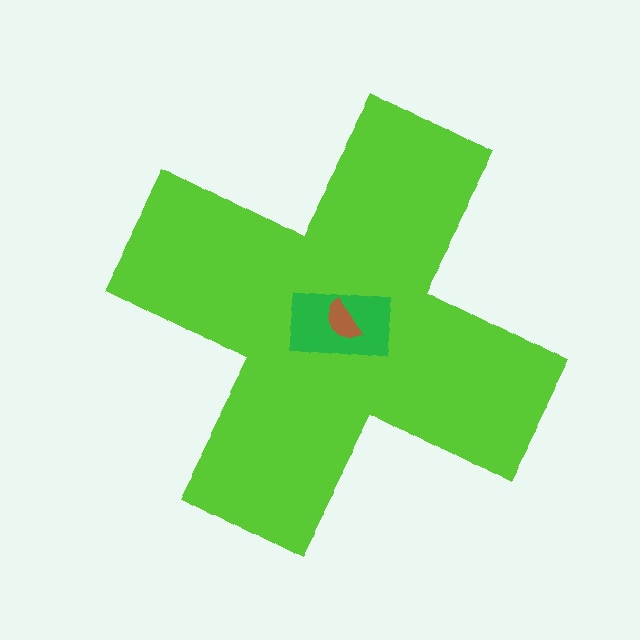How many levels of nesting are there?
3.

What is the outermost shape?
The lime cross.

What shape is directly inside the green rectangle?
The brown semicircle.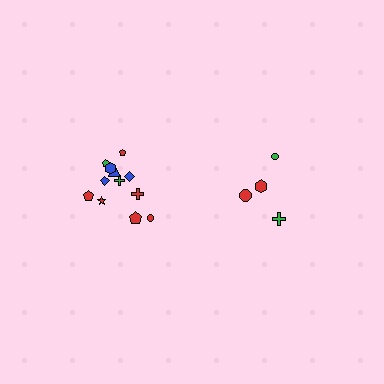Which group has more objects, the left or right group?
The left group.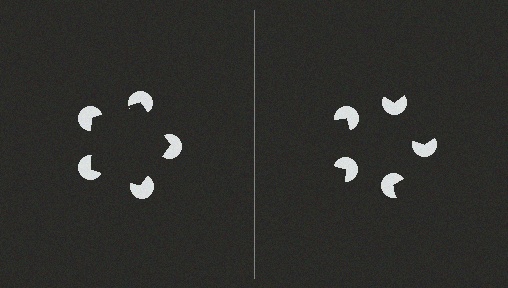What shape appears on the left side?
An illusory pentagon.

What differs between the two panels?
The pac-man discs are positioned identically on both sides; only the wedge orientations differ. On the left they align to a pentagon; on the right they are misaligned.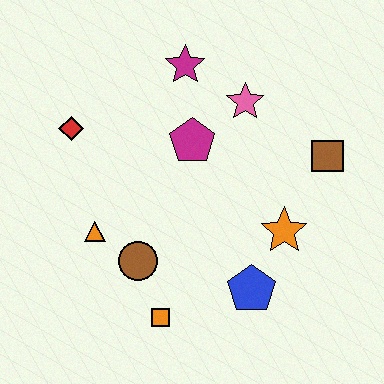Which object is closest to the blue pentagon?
The orange star is closest to the blue pentagon.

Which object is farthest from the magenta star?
The orange square is farthest from the magenta star.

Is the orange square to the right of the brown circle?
Yes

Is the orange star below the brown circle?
No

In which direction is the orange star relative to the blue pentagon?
The orange star is above the blue pentagon.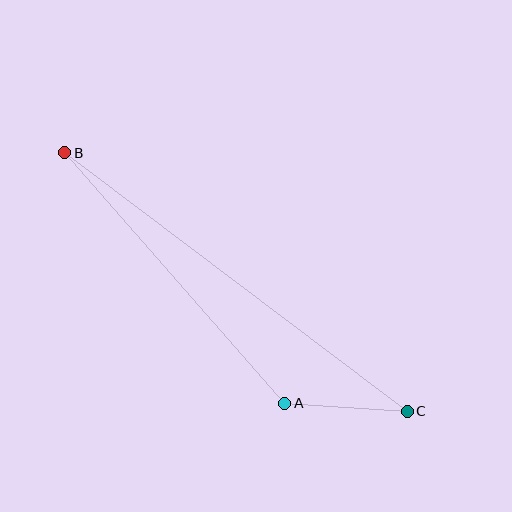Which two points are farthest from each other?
Points B and C are farthest from each other.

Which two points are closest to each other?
Points A and C are closest to each other.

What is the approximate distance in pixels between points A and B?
The distance between A and B is approximately 333 pixels.